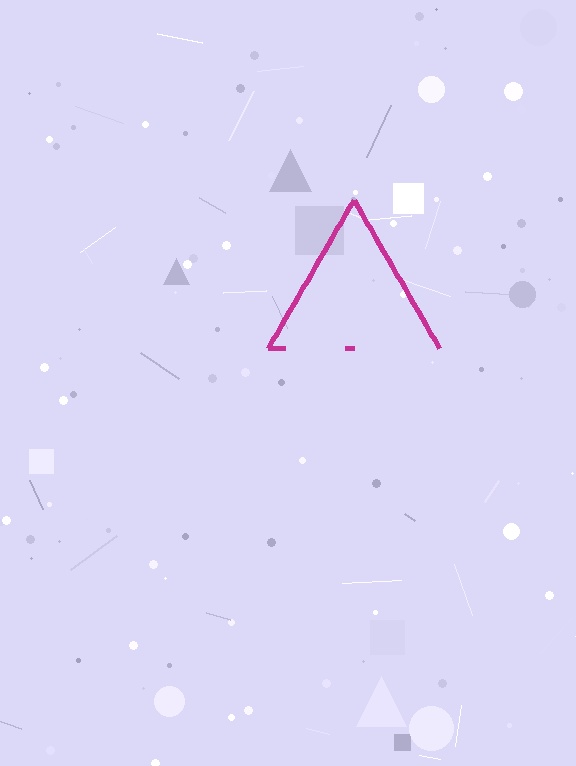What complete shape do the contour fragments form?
The contour fragments form a triangle.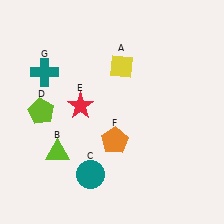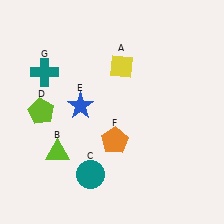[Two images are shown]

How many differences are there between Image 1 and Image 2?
There is 1 difference between the two images.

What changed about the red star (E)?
In Image 1, E is red. In Image 2, it changed to blue.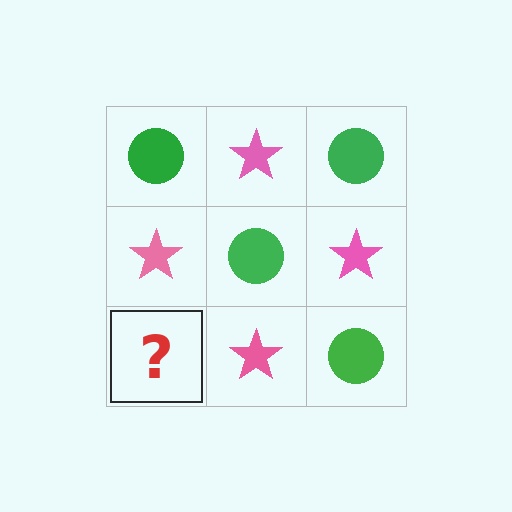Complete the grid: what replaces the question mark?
The question mark should be replaced with a green circle.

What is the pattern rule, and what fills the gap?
The rule is that it alternates green circle and pink star in a checkerboard pattern. The gap should be filled with a green circle.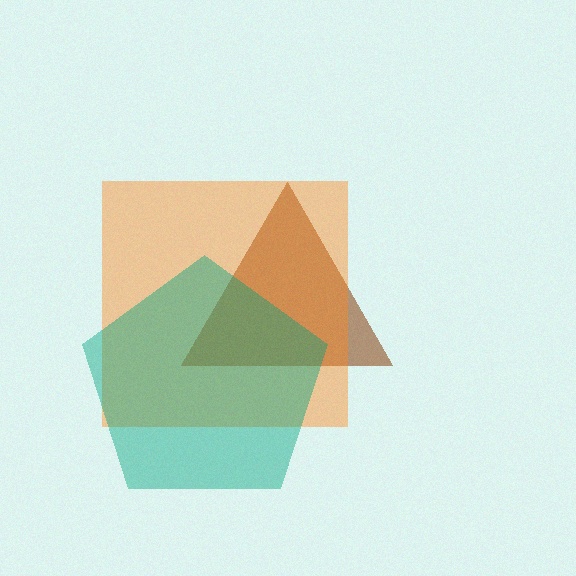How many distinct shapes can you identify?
There are 3 distinct shapes: a brown triangle, an orange square, a teal pentagon.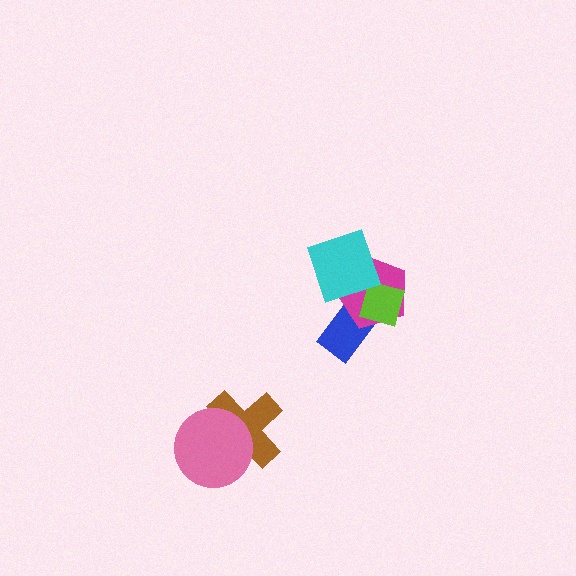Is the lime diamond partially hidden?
Yes, it is partially covered by another shape.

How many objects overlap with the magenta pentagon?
3 objects overlap with the magenta pentagon.